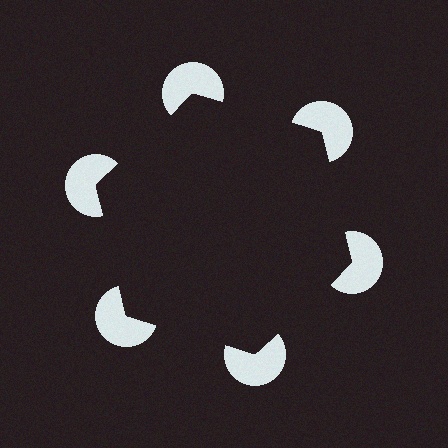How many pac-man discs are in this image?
There are 6 — one at each vertex of the illusory hexagon.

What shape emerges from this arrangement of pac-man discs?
An illusory hexagon — its edges are inferred from the aligned wedge cuts in the pac-man discs, not physically drawn.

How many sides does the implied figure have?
6 sides.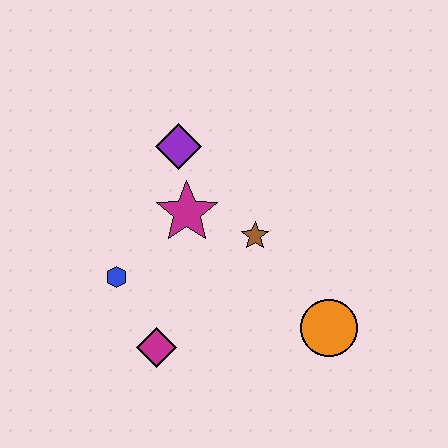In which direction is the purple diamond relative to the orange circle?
The purple diamond is above the orange circle.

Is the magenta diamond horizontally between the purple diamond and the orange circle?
No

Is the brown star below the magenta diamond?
No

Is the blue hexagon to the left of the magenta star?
Yes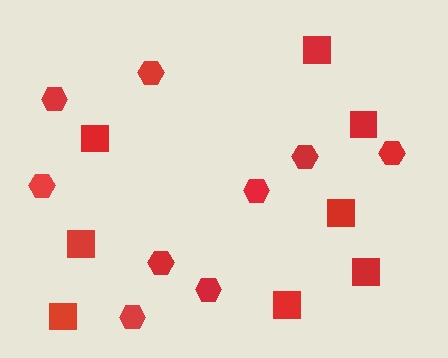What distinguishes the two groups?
There are 2 groups: one group of squares (8) and one group of hexagons (9).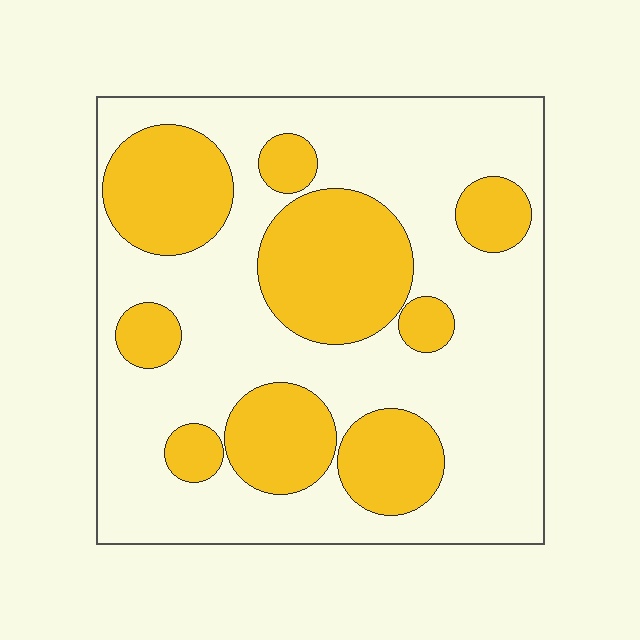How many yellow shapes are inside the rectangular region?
9.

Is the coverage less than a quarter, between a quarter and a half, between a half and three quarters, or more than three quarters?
Between a quarter and a half.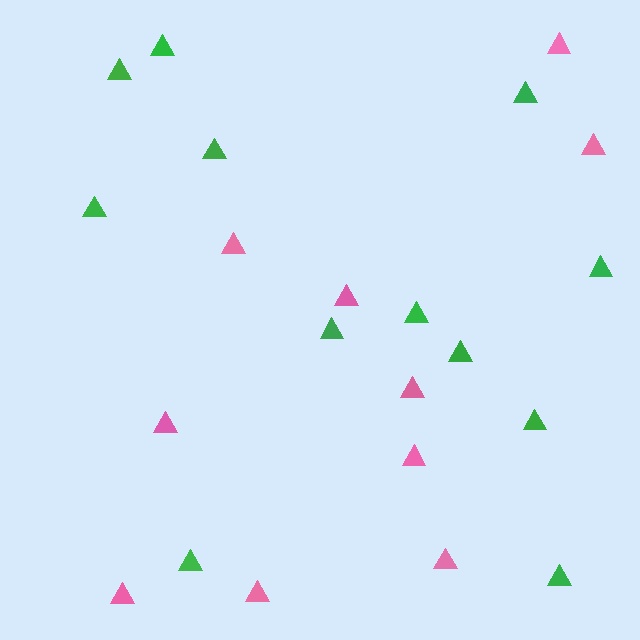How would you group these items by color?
There are 2 groups: one group of green triangles (12) and one group of pink triangles (10).